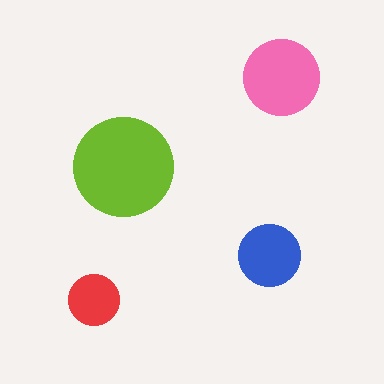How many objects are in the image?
There are 4 objects in the image.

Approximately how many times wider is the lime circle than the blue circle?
About 1.5 times wider.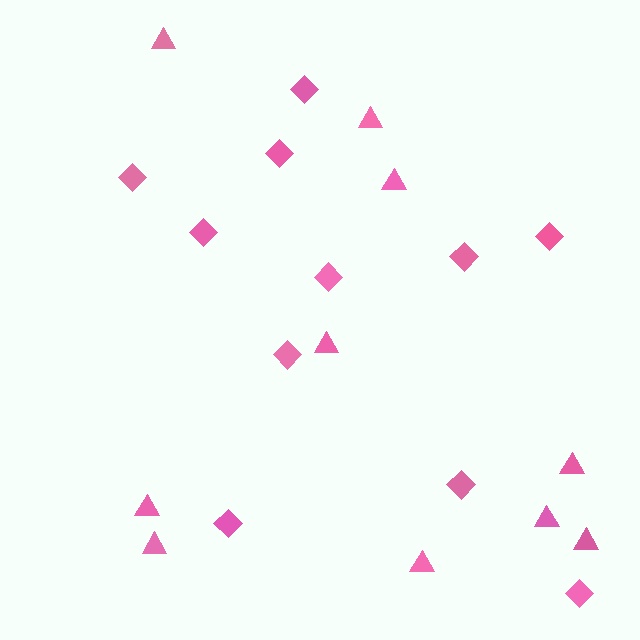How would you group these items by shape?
There are 2 groups: one group of triangles (10) and one group of diamonds (11).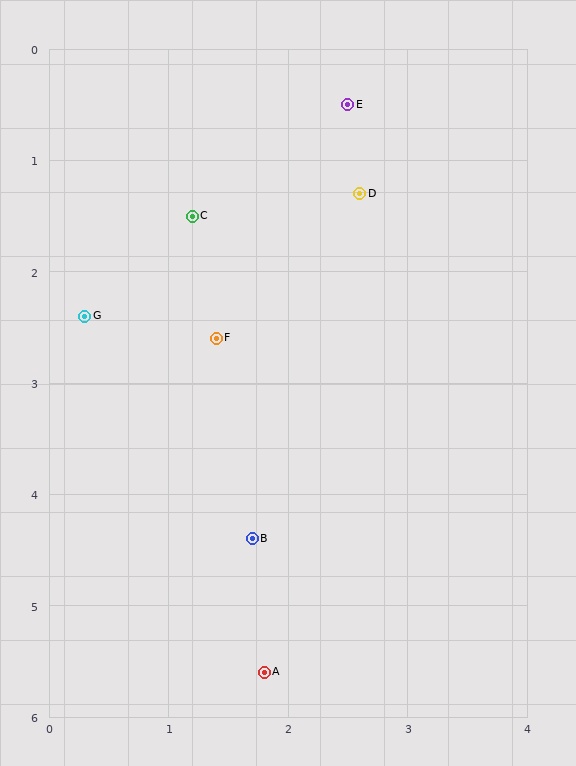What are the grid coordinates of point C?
Point C is at approximately (1.2, 1.5).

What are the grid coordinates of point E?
Point E is at approximately (2.5, 0.5).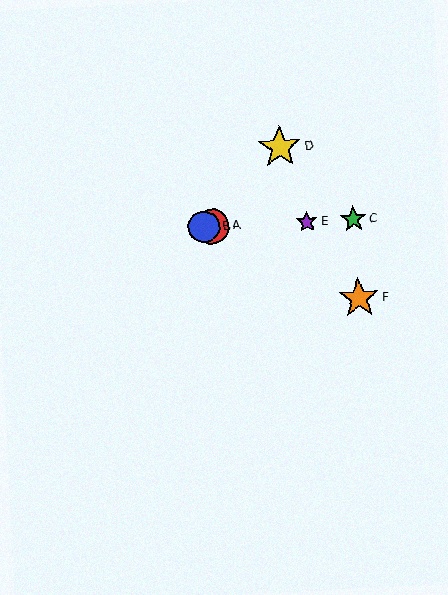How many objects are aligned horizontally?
4 objects (A, B, C, E) are aligned horizontally.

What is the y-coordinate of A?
Object A is at y≈227.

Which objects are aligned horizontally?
Objects A, B, C, E are aligned horizontally.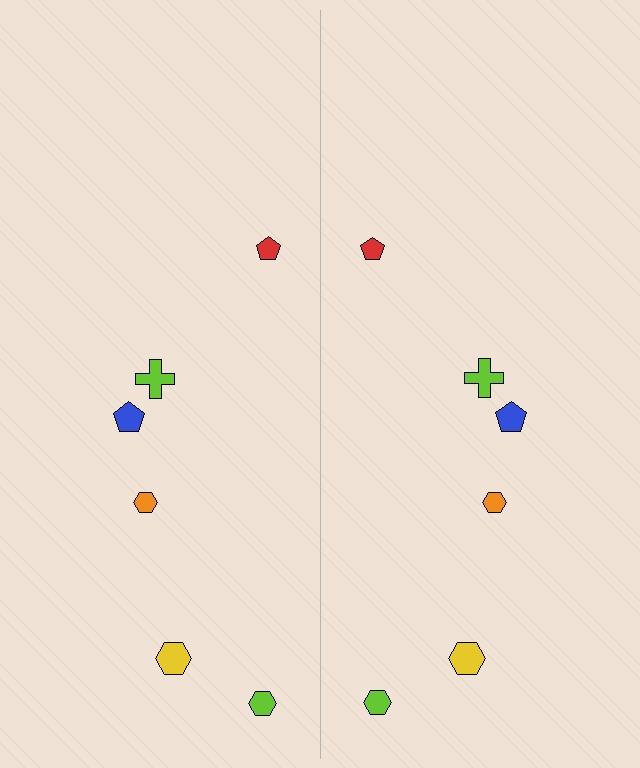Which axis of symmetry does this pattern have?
The pattern has a vertical axis of symmetry running through the center of the image.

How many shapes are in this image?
There are 12 shapes in this image.